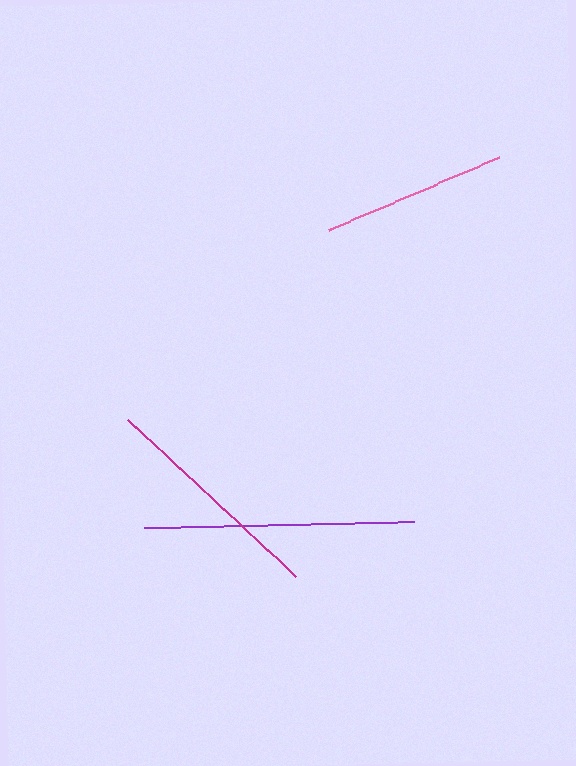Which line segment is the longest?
The purple line is the longest at approximately 271 pixels.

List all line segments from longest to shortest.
From longest to shortest: purple, magenta, pink.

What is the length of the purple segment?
The purple segment is approximately 271 pixels long.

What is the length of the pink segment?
The pink segment is approximately 185 pixels long.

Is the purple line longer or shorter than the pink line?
The purple line is longer than the pink line.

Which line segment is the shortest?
The pink line is the shortest at approximately 185 pixels.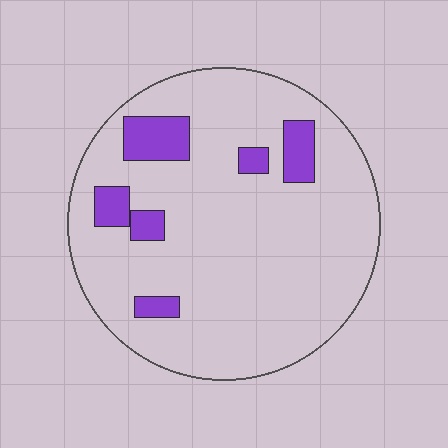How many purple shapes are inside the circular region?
6.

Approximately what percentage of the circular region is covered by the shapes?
Approximately 10%.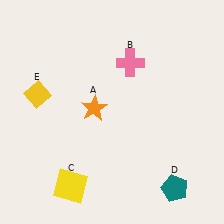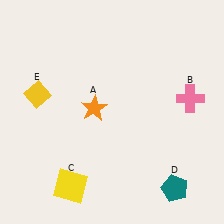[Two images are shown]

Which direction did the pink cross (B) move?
The pink cross (B) moved right.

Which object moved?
The pink cross (B) moved right.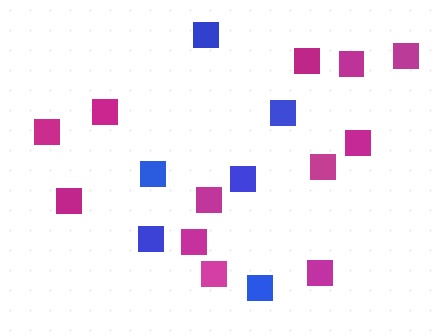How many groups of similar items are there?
There are 2 groups: one group of magenta squares (12) and one group of blue squares (6).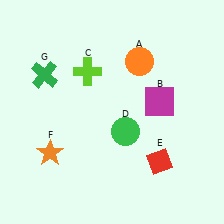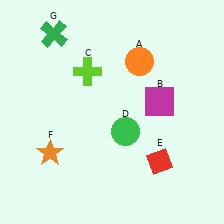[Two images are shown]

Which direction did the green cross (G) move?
The green cross (G) moved up.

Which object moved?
The green cross (G) moved up.